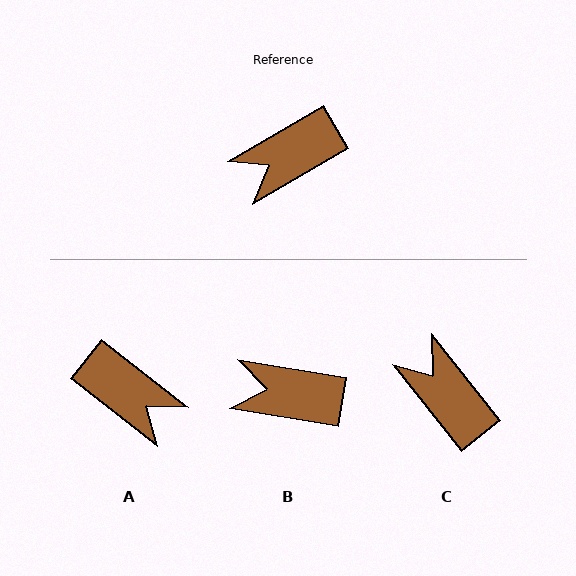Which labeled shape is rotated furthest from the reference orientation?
A, about 112 degrees away.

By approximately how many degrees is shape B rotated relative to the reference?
Approximately 39 degrees clockwise.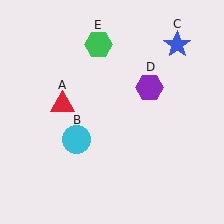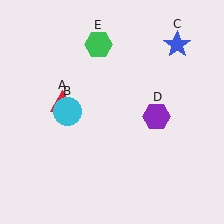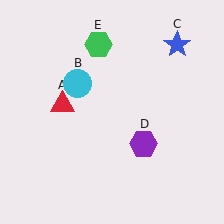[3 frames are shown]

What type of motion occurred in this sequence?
The cyan circle (object B), purple hexagon (object D) rotated clockwise around the center of the scene.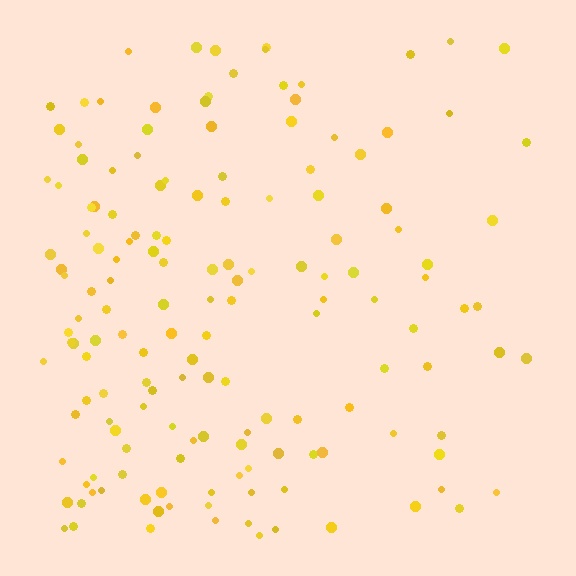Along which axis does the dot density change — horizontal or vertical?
Horizontal.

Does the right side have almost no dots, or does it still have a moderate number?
Still a moderate number, just noticeably fewer than the left.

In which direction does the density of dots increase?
From right to left, with the left side densest.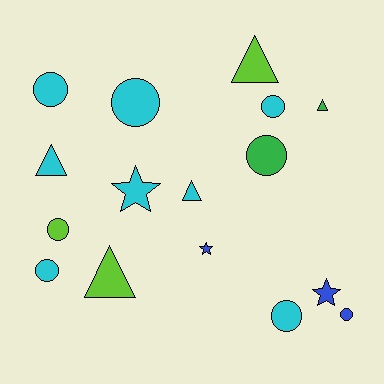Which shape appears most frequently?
Circle, with 8 objects.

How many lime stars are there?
There are no lime stars.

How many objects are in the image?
There are 16 objects.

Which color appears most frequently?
Cyan, with 8 objects.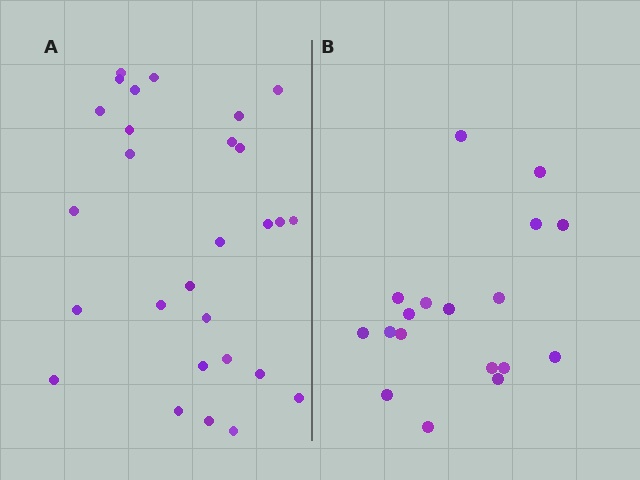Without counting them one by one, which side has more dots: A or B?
Region A (the left region) has more dots.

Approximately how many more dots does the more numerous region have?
Region A has roughly 10 or so more dots than region B.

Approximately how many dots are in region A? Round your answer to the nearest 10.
About 30 dots. (The exact count is 28, which rounds to 30.)